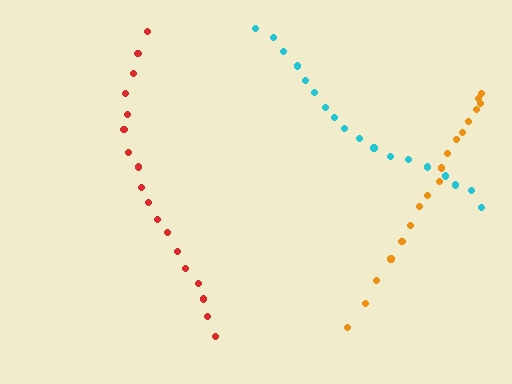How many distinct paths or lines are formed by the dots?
There are 3 distinct paths.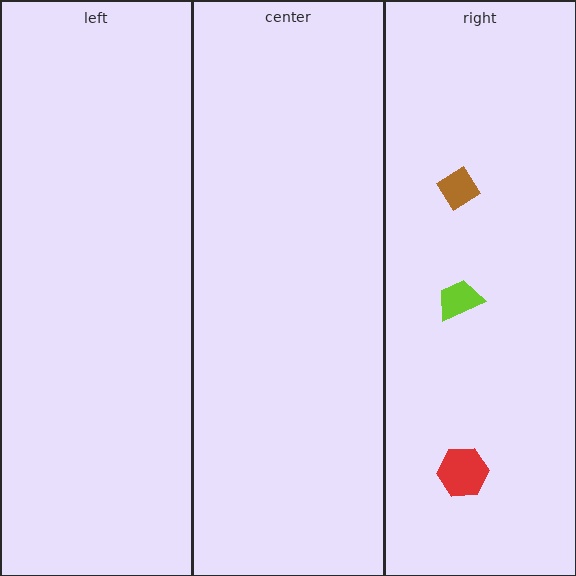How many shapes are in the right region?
3.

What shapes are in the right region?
The lime trapezoid, the brown diamond, the red hexagon.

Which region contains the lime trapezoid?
The right region.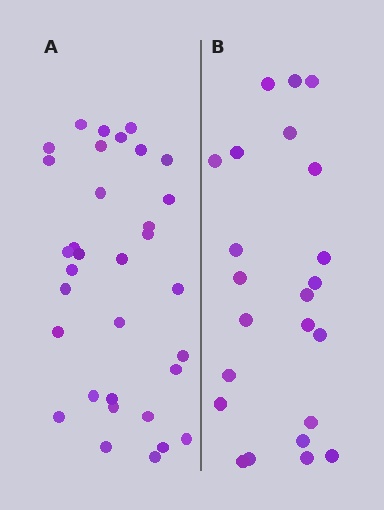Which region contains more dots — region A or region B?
Region A (the left region) has more dots.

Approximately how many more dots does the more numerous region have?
Region A has roughly 10 or so more dots than region B.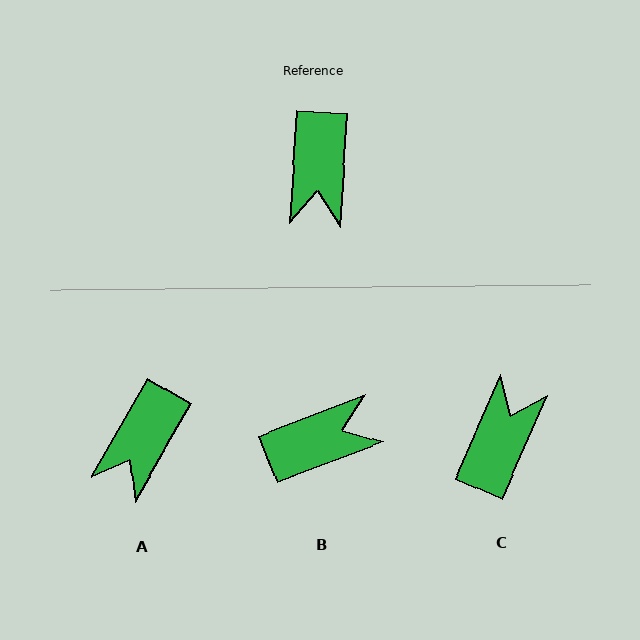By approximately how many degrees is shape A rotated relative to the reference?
Approximately 25 degrees clockwise.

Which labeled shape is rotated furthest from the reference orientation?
C, about 161 degrees away.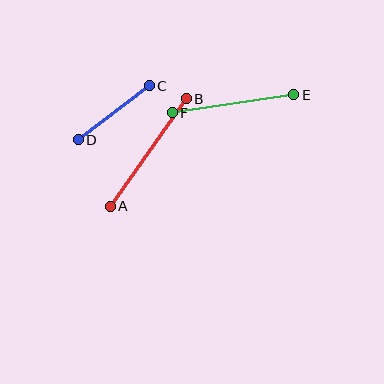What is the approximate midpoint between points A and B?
The midpoint is at approximately (148, 153) pixels.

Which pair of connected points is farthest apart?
Points A and B are farthest apart.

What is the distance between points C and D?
The distance is approximately 89 pixels.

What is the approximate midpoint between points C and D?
The midpoint is at approximately (114, 113) pixels.